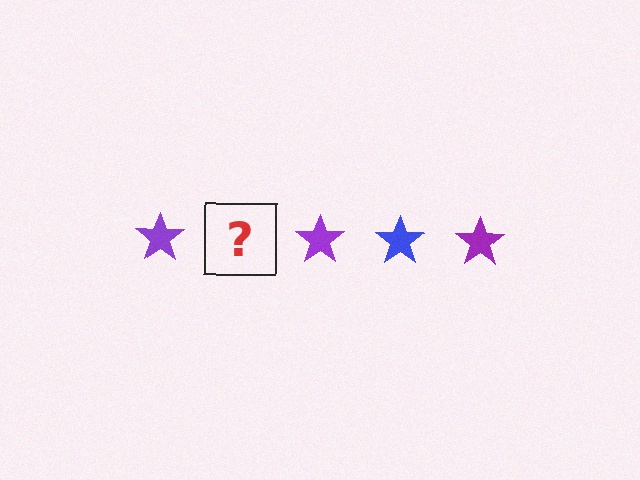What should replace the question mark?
The question mark should be replaced with a blue star.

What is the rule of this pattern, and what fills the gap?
The rule is that the pattern cycles through purple, blue stars. The gap should be filled with a blue star.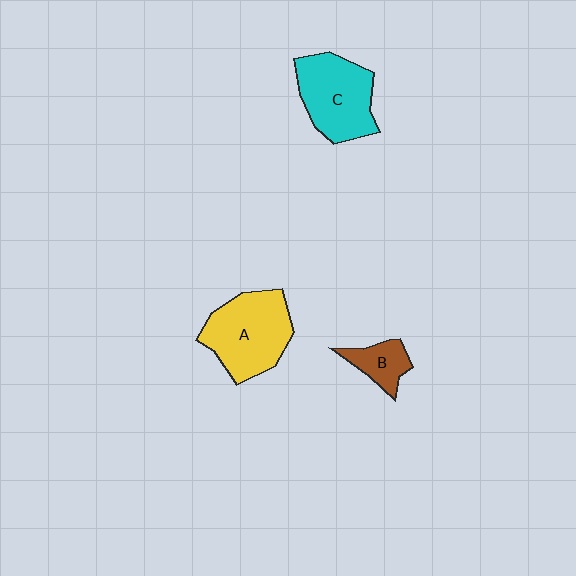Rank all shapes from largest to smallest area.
From largest to smallest: A (yellow), C (cyan), B (brown).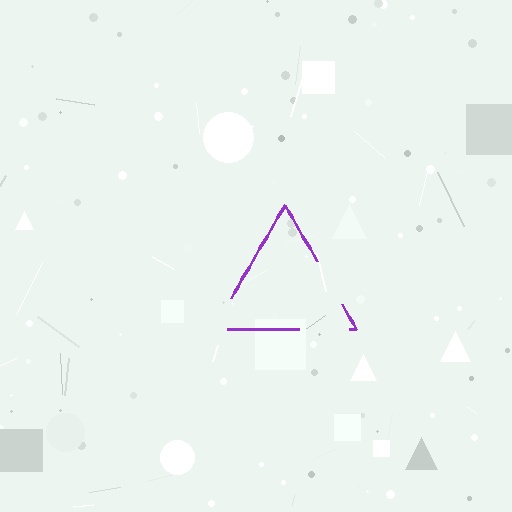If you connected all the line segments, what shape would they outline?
They would outline a triangle.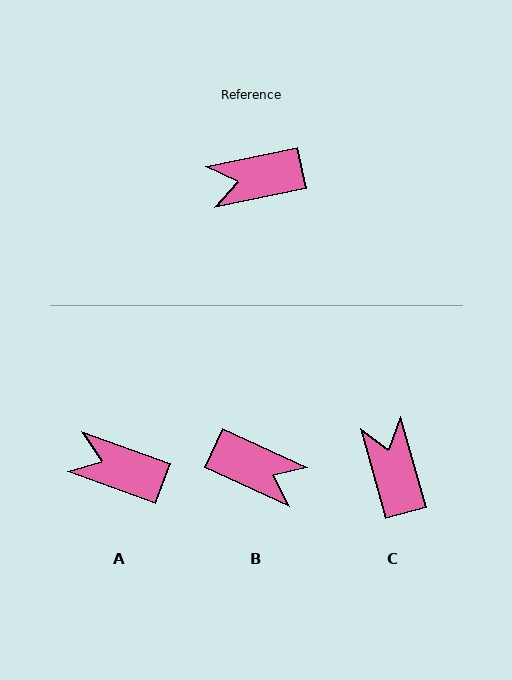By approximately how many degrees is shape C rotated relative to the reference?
Approximately 86 degrees clockwise.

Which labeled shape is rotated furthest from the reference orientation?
B, about 144 degrees away.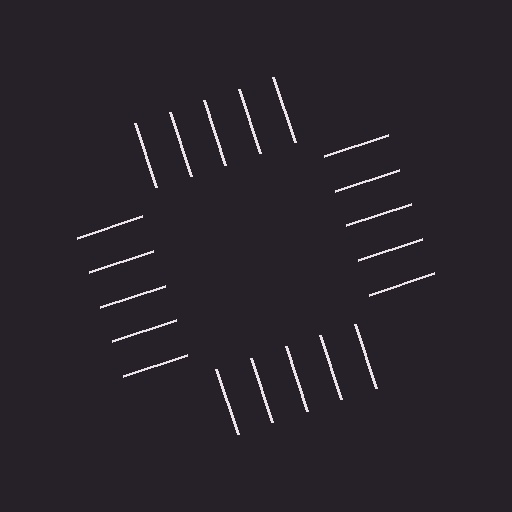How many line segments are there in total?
20 — 5 along each of the 4 edges.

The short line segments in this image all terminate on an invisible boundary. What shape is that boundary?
An illusory square — the line segments terminate on its edges but no continuous stroke is drawn.